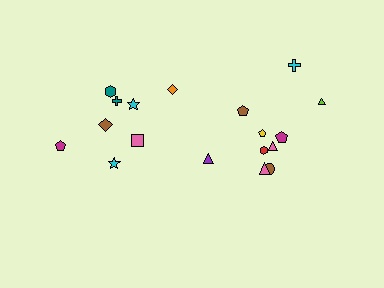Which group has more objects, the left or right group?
The right group.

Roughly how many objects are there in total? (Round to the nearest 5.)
Roughly 20 objects in total.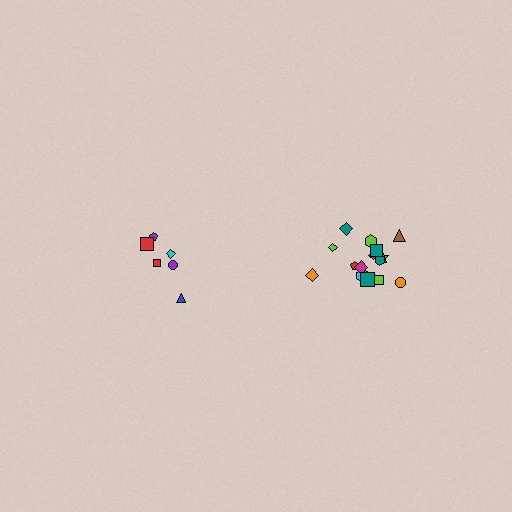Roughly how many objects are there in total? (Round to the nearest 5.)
Roughly 20 objects in total.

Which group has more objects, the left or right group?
The right group.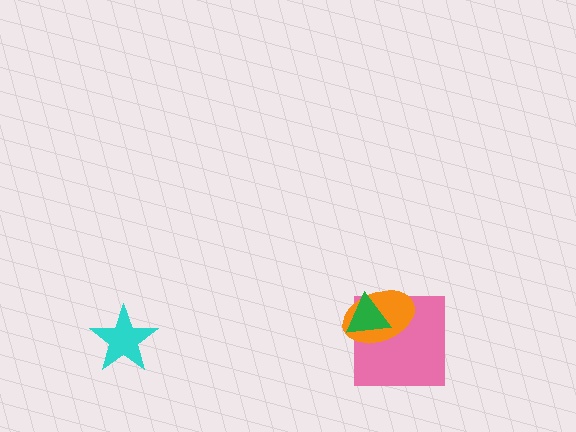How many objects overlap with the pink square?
2 objects overlap with the pink square.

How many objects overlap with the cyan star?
0 objects overlap with the cyan star.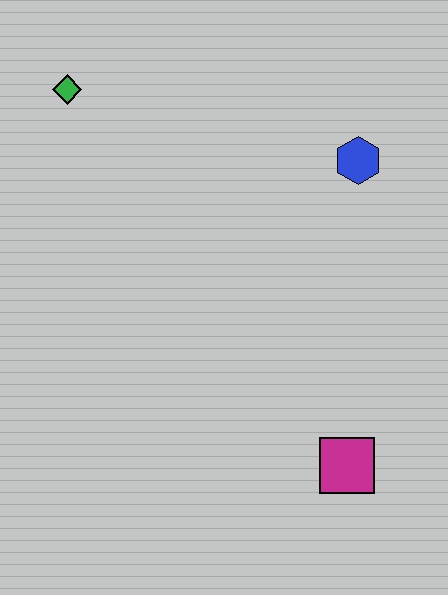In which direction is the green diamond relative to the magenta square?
The green diamond is above the magenta square.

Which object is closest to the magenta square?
The blue hexagon is closest to the magenta square.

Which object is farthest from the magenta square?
The green diamond is farthest from the magenta square.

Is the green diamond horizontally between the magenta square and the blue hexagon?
No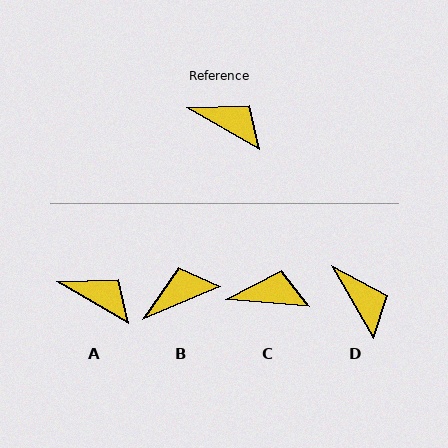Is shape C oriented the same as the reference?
No, it is off by about 26 degrees.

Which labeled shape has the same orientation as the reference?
A.